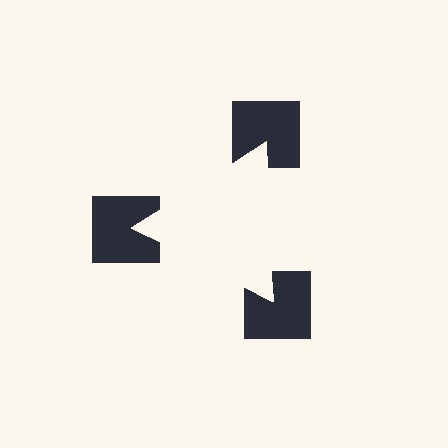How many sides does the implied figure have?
3 sides.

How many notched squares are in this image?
There are 3 — one at each vertex of the illusory triangle.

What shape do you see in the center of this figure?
An illusory triangle — its edges are inferred from the aligned wedge cuts in the notched squares, not physically drawn.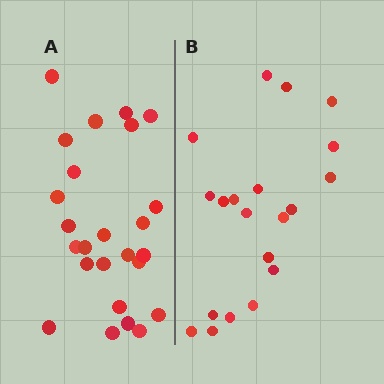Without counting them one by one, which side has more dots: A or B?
Region A (the left region) has more dots.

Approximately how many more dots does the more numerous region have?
Region A has about 5 more dots than region B.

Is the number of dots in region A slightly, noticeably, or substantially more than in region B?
Region A has noticeably more, but not dramatically so. The ratio is roughly 1.2 to 1.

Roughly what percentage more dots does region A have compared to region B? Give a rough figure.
About 25% more.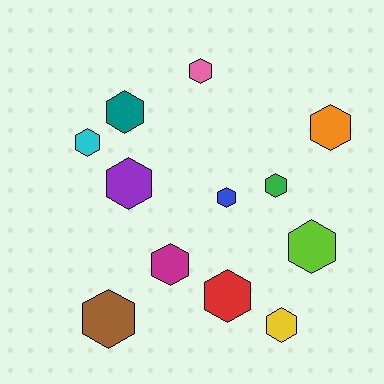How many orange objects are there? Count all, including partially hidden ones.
There is 1 orange object.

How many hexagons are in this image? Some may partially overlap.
There are 12 hexagons.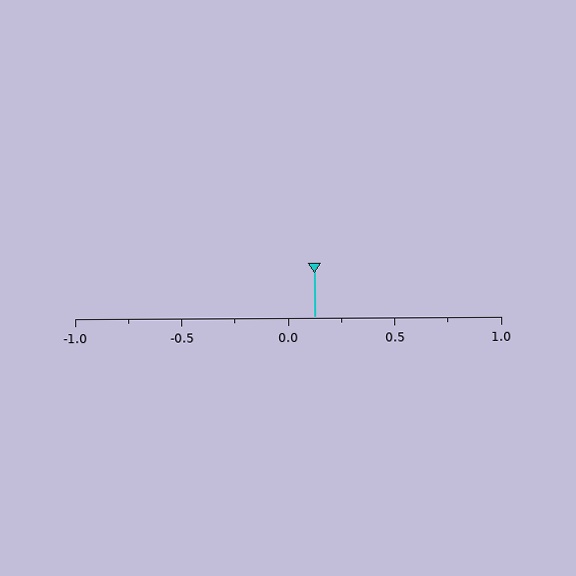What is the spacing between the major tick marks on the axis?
The major ticks are spaced 0.5 apart.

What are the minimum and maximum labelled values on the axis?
The axis runs from -1.0 to 1.0.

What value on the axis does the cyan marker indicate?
The marker indicates approximately 0.12.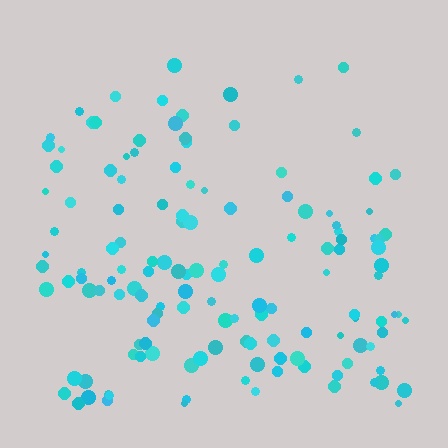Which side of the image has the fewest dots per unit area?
The top.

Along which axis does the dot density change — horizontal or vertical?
Vertical.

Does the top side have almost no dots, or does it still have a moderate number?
Still a moderate number, just noticeably fewer than the bottom.